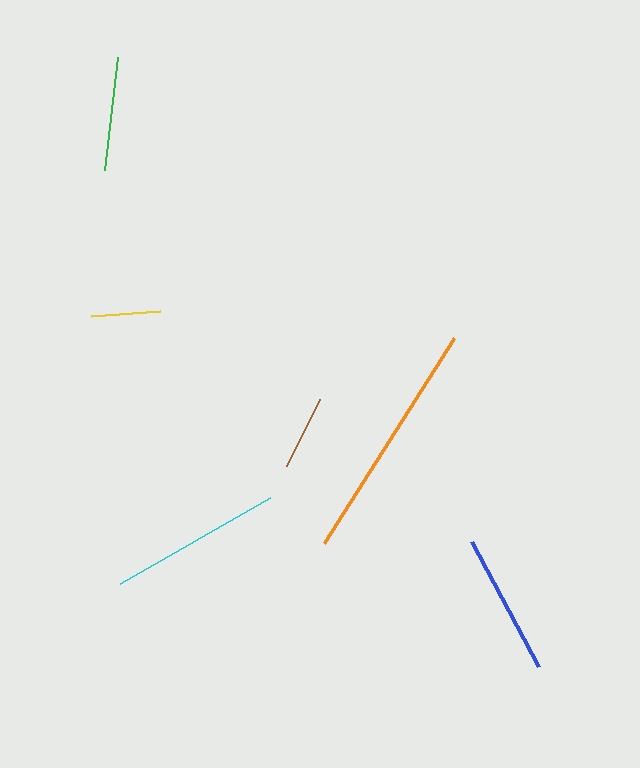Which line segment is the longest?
The orange line is the longest at approximately 243 pixels.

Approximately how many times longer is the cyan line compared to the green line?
The cyan line is approximately 1.5 times the length of the green line.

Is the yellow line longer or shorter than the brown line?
The brown line is longer than the yellow line.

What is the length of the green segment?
The green segment is approximately 114 pixels long.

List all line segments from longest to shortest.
From longest to shortest: orange, cyan, blue, green, brown, yellow.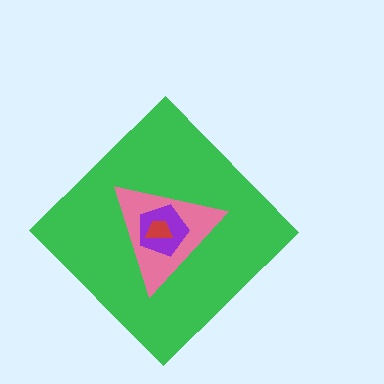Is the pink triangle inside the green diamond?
Yes.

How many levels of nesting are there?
4.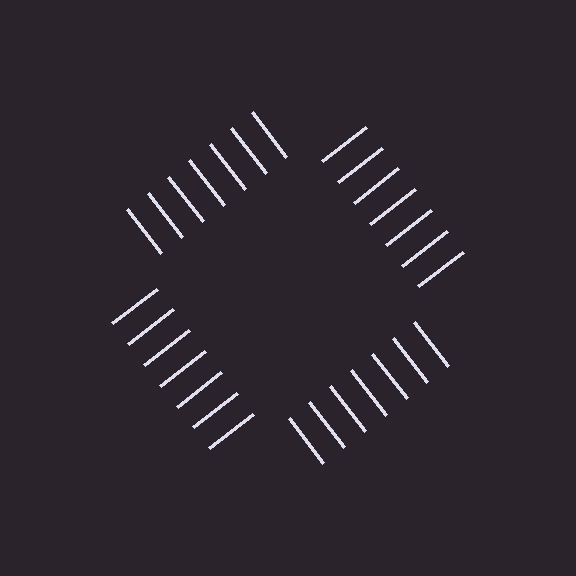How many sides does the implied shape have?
4 sides — the line-ends trace a square.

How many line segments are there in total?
28 — 7 along each of the 4 edges.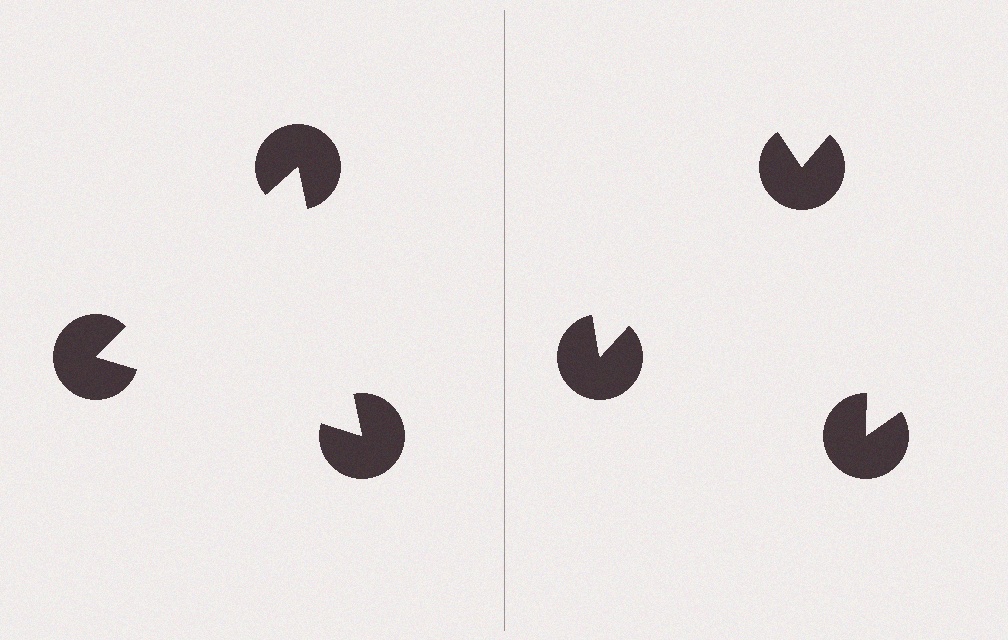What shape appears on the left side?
An illusory triangle.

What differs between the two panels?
The pac-man discs are positioned identically on both sides; only the wedge orientations differ. On the left they align to a triangle; on the right they are misaligned.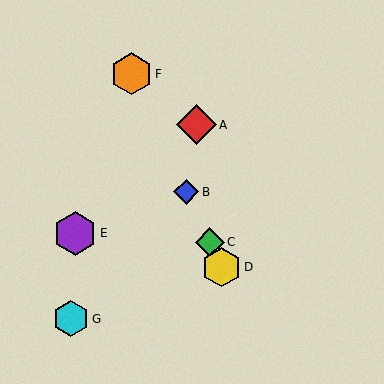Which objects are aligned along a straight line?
Objects B, C, D, F are aligned along a straight line.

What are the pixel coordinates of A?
Object A is at (196, 125).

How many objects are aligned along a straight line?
4 objects (B, C, D, F) are aligned along a straight line.